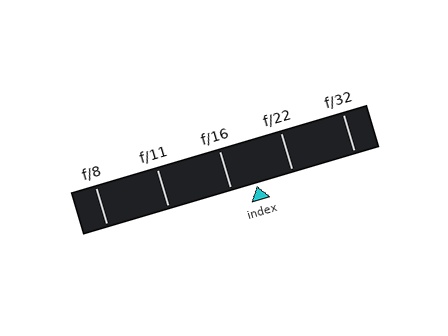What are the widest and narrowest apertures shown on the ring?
The widest aperture shown is f/8 and the narrowest is f/32.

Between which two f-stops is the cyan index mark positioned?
The index mark is between f/16 and f/22.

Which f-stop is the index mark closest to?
The index mark is closest to f/16.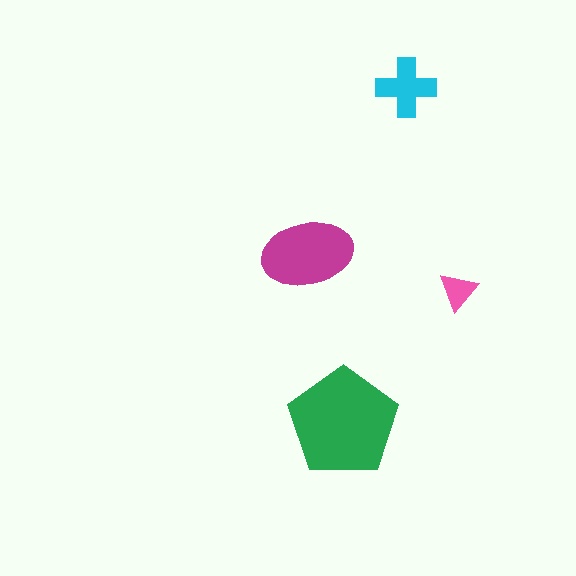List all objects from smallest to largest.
The pink triangle, the cyan cross, the magenta ellipse, the green pentagon.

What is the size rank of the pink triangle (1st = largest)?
4th.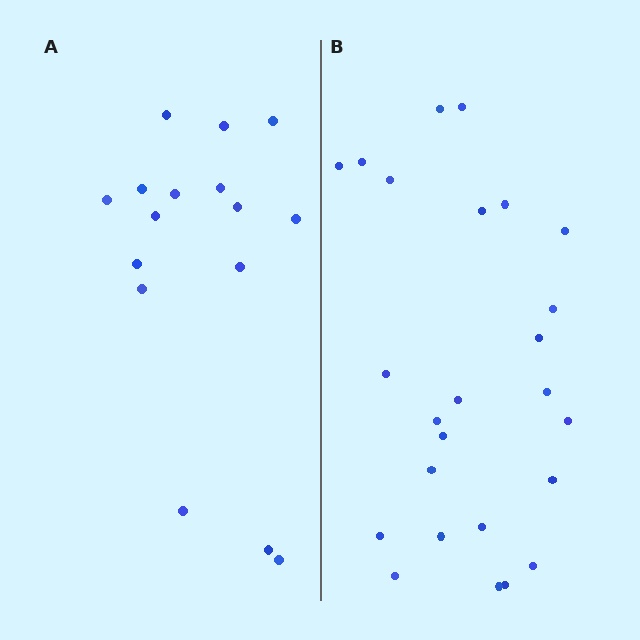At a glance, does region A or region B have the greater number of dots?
Region B (the right region) has more dots.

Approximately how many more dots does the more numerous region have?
Region B has roughly 8 or so more dots than region A.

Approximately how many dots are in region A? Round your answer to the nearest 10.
About 20 dots. (The exact count is 16, which rounds to 20.)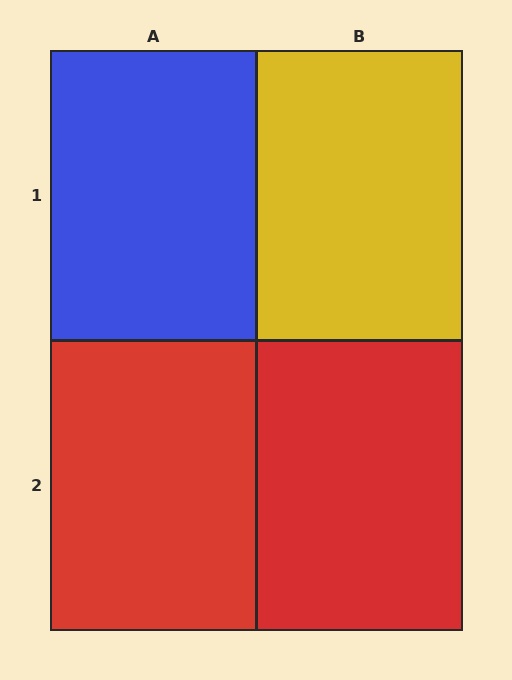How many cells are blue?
1 cell is blue.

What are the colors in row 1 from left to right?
Blue, yellow.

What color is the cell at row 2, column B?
Red.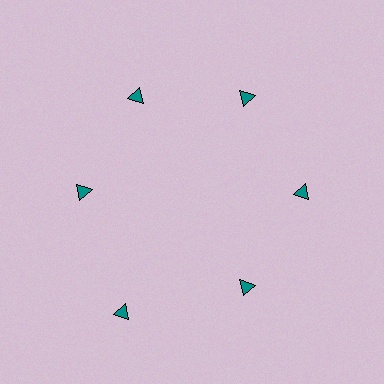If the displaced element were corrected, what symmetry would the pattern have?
It would have 6-fold rotational symmetry — the pattern would map onto itself every 60 degrees.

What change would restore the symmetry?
The symmetry would be restored by moving it inward, back onto the ring so that all 6 triangles sit at equal angles and equal distance from the center.